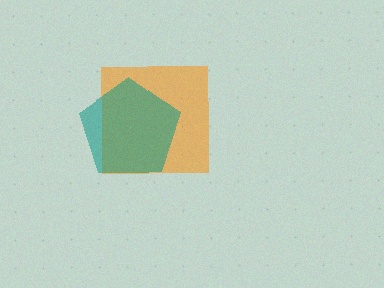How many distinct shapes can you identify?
There are 2 distinct shapes: an orange square, a teal pentagon.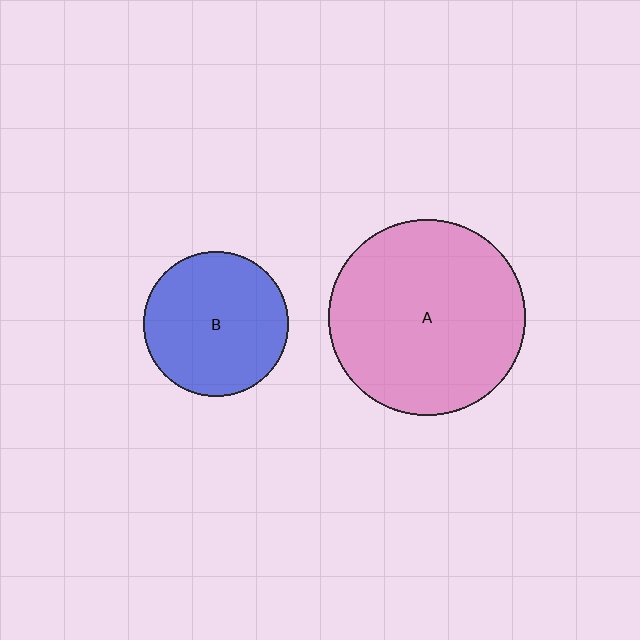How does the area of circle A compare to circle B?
Approximately 1.8 times.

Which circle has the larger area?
Circle A (pink).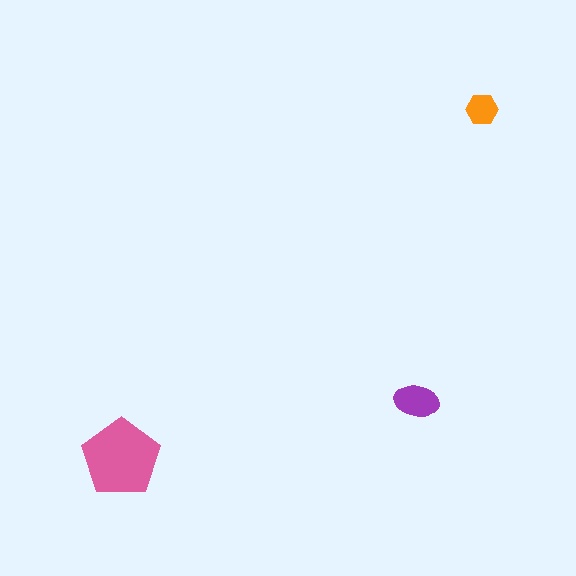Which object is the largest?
The pink pentagon.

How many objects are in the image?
There are 3 objects in the image.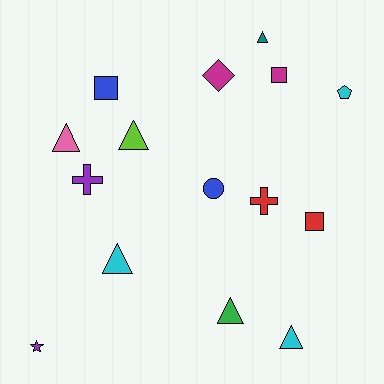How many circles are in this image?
There is 1 circle.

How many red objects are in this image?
There are 2 red objects.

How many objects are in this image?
There are 15 objects.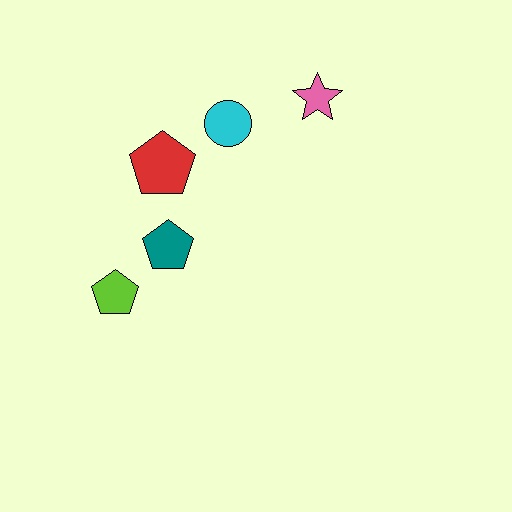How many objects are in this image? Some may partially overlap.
There are 5 objects.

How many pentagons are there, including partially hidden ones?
There are 3 pentagons.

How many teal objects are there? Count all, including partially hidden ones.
There is 1 teal object.